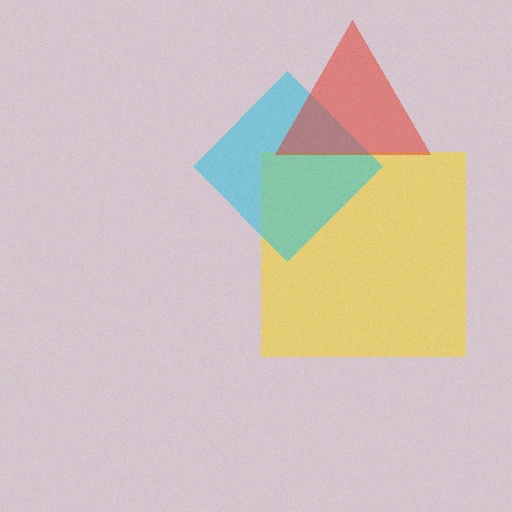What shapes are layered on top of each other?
The layered shapes are: a yellow square, a cyan diamond, a red triangle.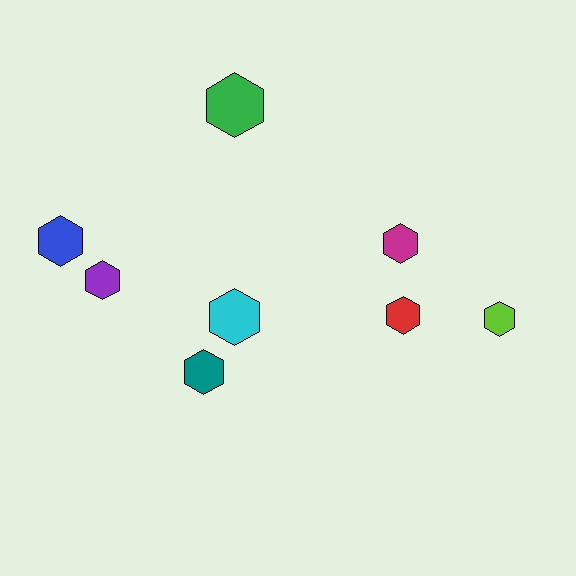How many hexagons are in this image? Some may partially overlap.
There are 8 hexagons.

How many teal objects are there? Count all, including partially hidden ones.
There is 1 teal object.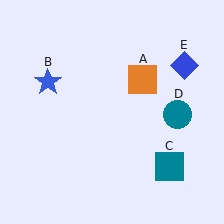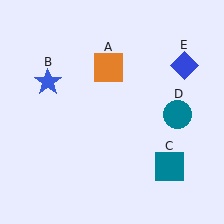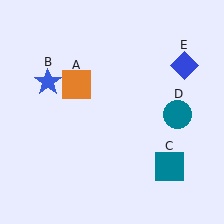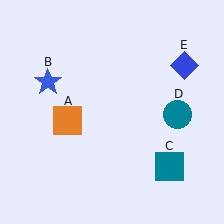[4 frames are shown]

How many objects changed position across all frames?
1 object changed position: orange square (object A).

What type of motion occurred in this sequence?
The orange square (object A) rotated counterclockwise around the center of the scene.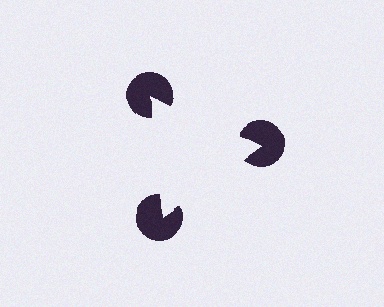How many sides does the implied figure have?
3 sides.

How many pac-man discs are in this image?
There are 3 — one at each vertex of the illusory triangle.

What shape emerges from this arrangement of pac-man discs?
An illusory triangle — its edges are inferred from the aligned wedge cuts in the pac-man discs, not physically drawn.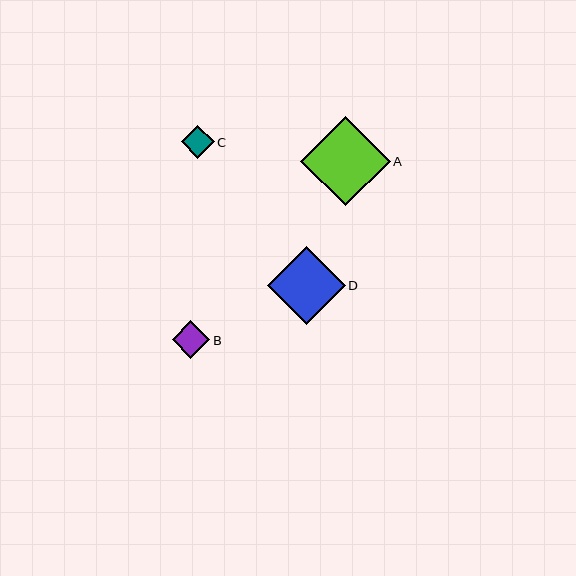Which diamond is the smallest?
Diamond C is the smallest with a size of approximately 33 pixels.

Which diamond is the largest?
Diamond A is the largest with a size of approximately 89 pixels.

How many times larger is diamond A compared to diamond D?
Diamond A is approximately 1.1 times the size of diamond D.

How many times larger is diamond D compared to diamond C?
Diamond D is approximately 2.4 times the size of diamond C.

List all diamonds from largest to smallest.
From largest to smallest: A, D, B, C.